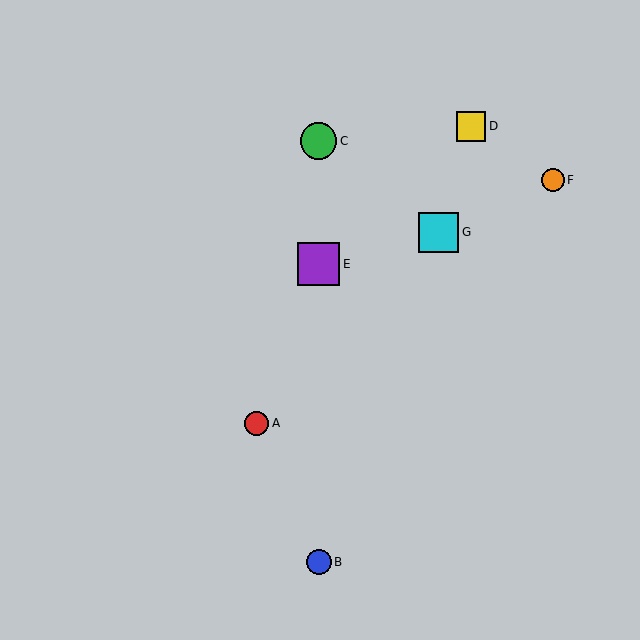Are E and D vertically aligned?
No, E is at x≈319 and D is at x≈471.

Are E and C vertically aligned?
Yes, both are at x≈319.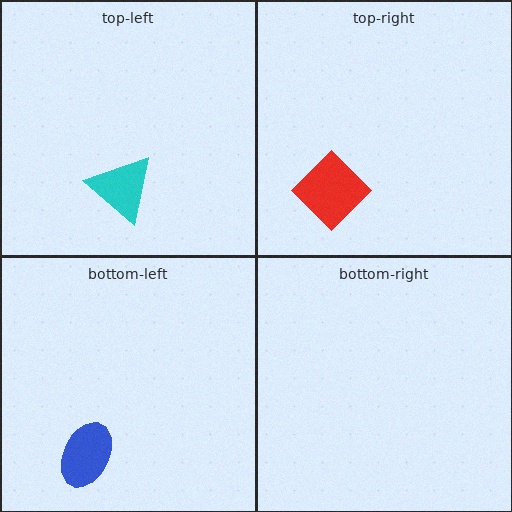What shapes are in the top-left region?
The cyan triangle.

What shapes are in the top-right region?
The red diamond.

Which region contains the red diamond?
The top-right region.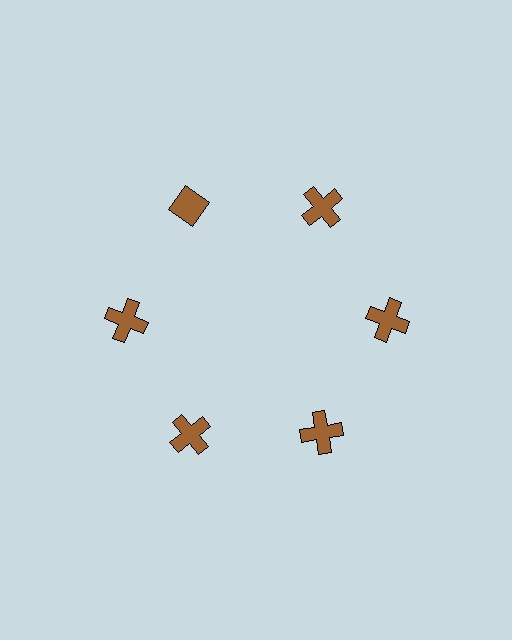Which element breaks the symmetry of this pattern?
The brown diamond at roughly the 11 o'clock position breaks the symmetry. All other shapes are brown crosses.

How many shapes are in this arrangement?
There are 6 shapes arranged in a ring pattern.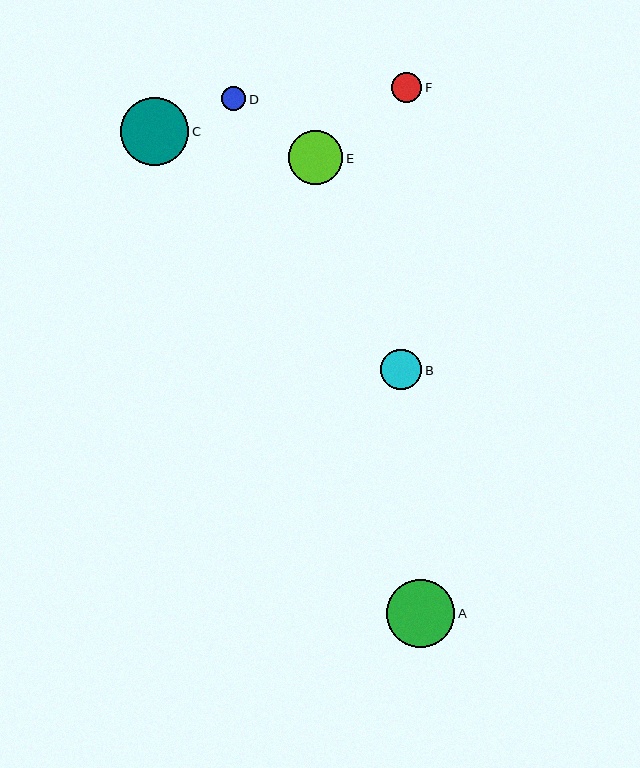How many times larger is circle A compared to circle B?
Circle A is approximately 1.7 times the size of circle B.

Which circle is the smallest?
Circle D is the smallest with a size of approximately 24 pixels.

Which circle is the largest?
Circle A is the largest with a size of approximately 69 pixels.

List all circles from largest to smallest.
From largest to smallest: A, C, E, B, F, D.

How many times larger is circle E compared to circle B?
Circle E is approximately 1.3 times the size of circle B.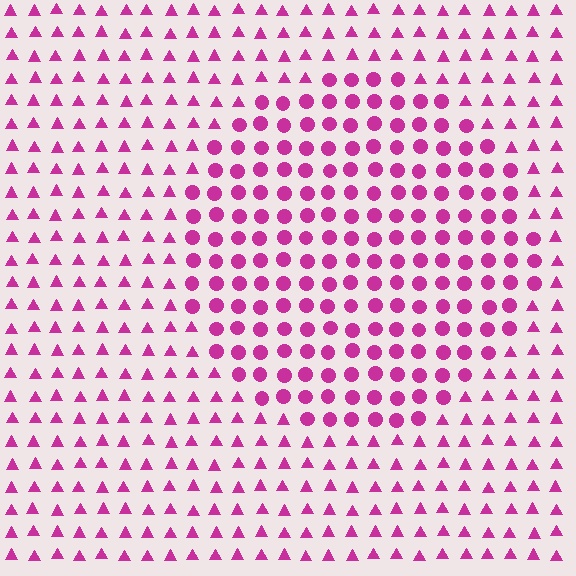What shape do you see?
I see a circle.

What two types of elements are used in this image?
The image uses circles inside the circle region and triangles outside it.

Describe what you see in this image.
The image is filled with small magenta elements arranged in a uniform grid. A circle-shaped region contains circles, while the surrounding area contains triangles. The boundary is defined purely by the change in element shape.